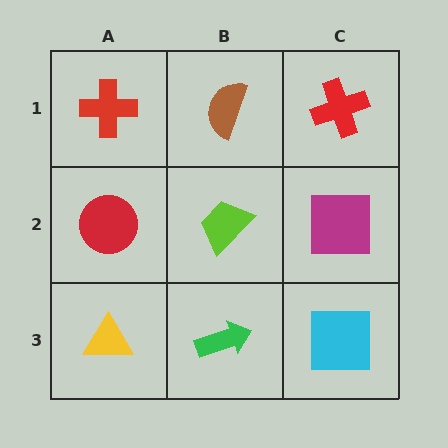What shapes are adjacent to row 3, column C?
A magenta square (row 2, column C), a green arrow (row 3, column B).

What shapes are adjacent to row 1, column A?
A red circle (row 2, column A), a brown semicircle (row 1, column B).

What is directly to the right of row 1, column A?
A brown semicircle.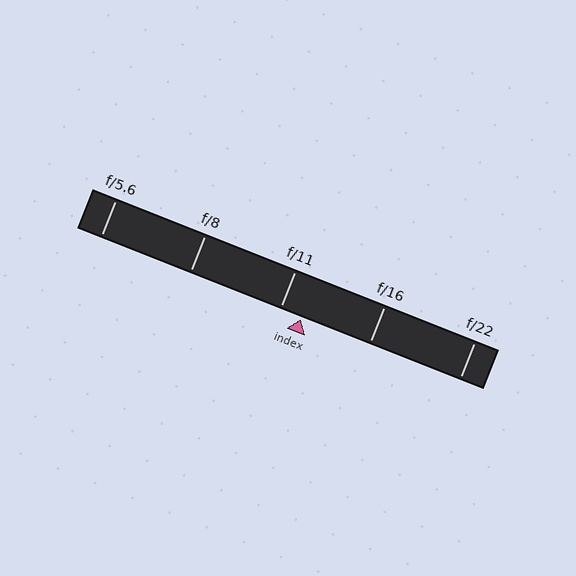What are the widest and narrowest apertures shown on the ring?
The widest aperture shown is f/5.6 and the narrowest is f/22.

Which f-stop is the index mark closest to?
The index mark is closest to f/11.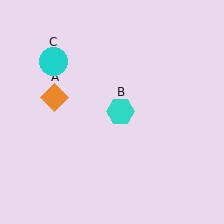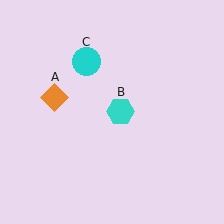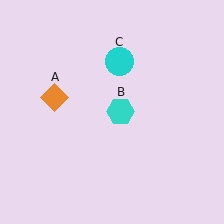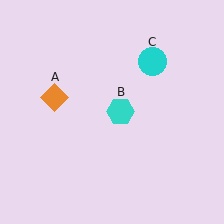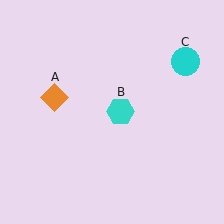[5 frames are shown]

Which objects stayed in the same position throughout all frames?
Orange diamond (object A) and cyan hexagon (object B) remained stationary.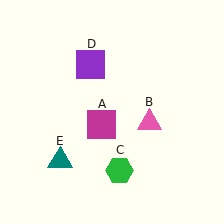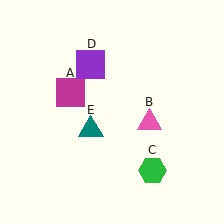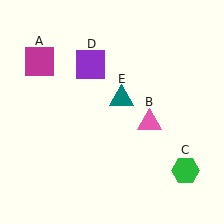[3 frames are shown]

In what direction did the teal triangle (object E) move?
The teal triangle (object E) moved up and to the right.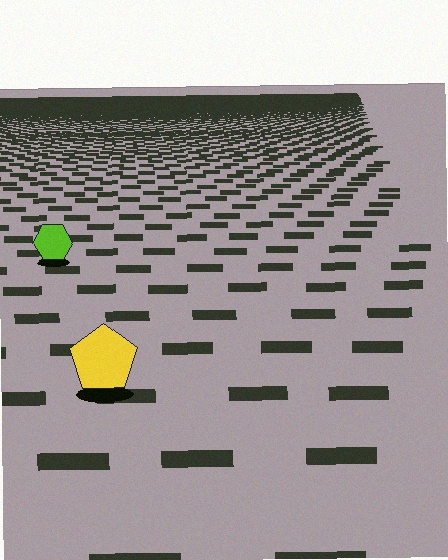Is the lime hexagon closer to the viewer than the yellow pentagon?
No. The yellow pentagon is closer — you can tell from the texture gradient: the ground texture is coarser near it.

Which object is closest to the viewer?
The yellow pentagon is closest. The texture marks near it are larger and more spread out.